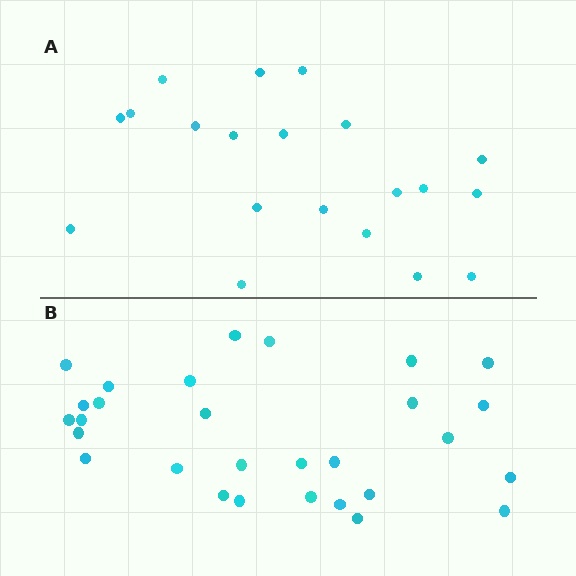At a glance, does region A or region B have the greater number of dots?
Region B (the bottom region) has more dots.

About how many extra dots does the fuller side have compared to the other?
Region B has roughly 8 or so more dots than region A.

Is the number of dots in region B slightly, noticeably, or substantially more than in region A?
Region B has substantially more. The ratio is roughly 1.4 to 1.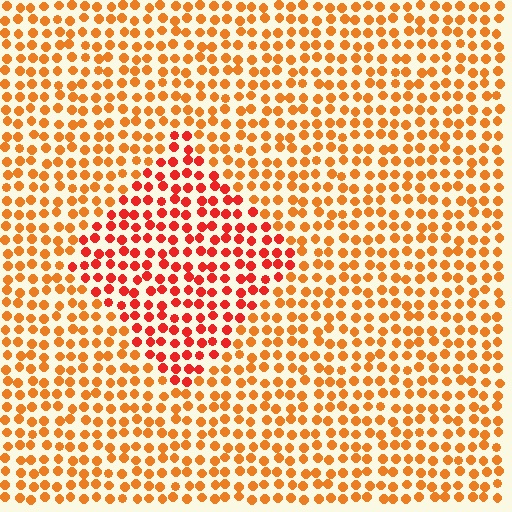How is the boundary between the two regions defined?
The boundary is defined purely by a slight shift in hue (about 27 degrees). Spacing, size, and orientation are identical on both sides.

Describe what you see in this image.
The image is filled with small orange elements in a uniform arrangement. A diamond-shaped region is visible where the elements are tinted to a slightly different hue, forming a subtle color boundary.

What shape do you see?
I see a diamond.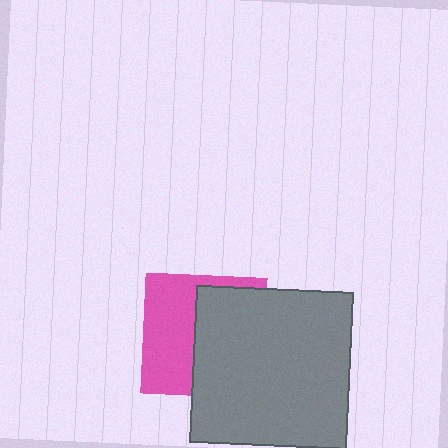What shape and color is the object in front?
The object in front is a gray square.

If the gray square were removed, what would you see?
You would see the complete pink square.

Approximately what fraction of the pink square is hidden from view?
Roughly 53% of the pink square is hidden behind the gray square.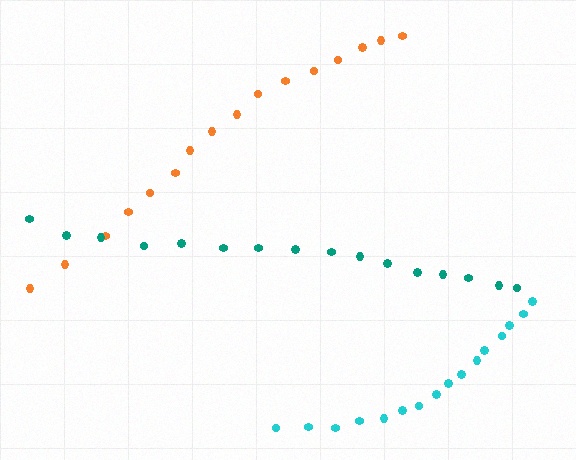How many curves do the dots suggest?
There are 3 distinct paths.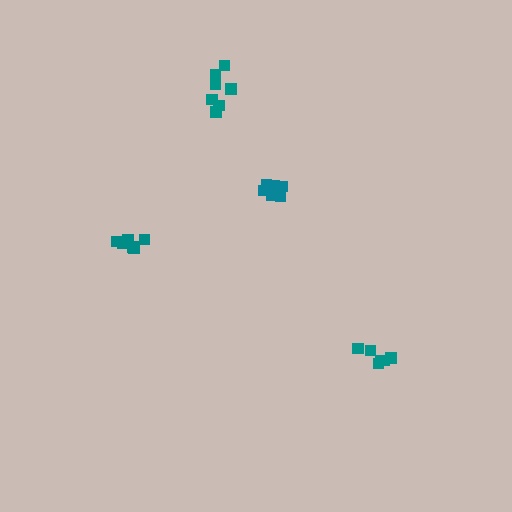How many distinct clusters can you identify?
There are 4 distinct clusters.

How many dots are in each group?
Group 1: 6 dots, Group 2: 8 dots, Group 3: 6 dots, Group 4: 7 dots (27 total).